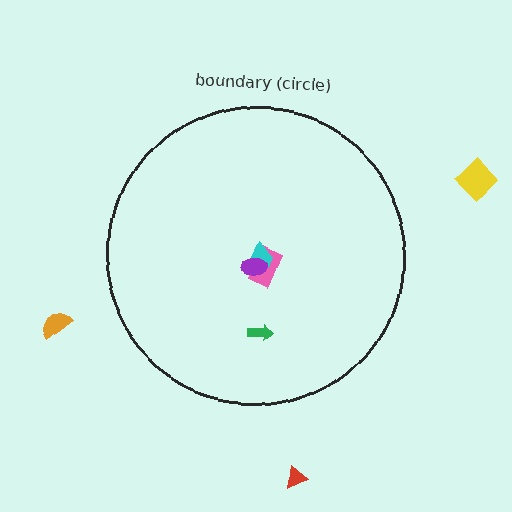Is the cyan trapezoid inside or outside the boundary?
Inside.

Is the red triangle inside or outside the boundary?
Outside.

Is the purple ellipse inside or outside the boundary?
Inside.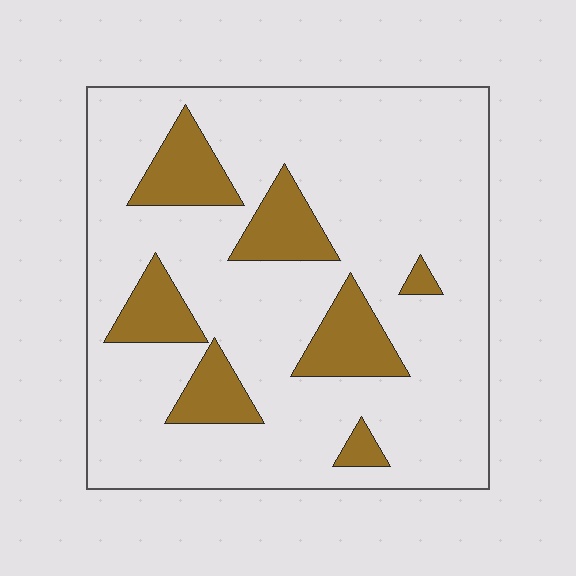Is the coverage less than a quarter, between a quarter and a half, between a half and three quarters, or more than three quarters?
Less than a quarter.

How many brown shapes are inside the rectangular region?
7.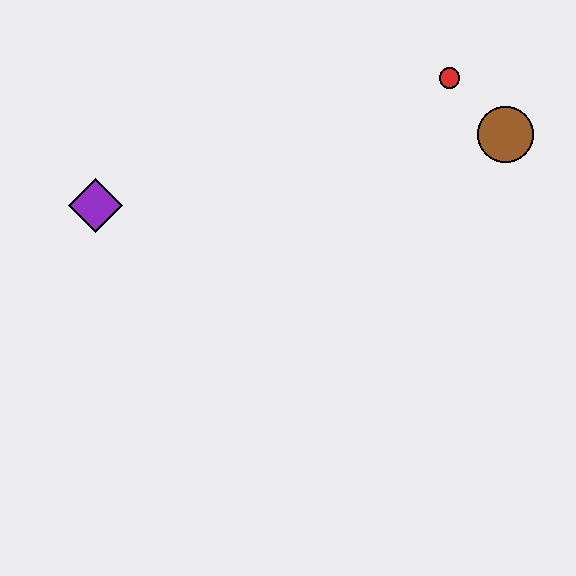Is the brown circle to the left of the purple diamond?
No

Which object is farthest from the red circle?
The purple diamond is farthest from the red circle.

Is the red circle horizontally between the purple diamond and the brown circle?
Yes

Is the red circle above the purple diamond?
Yes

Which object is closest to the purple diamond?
The red circle is closest to the purple diamond.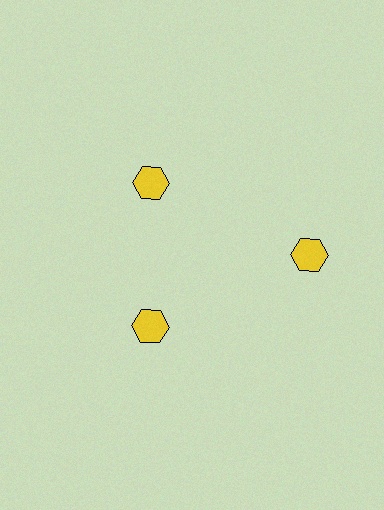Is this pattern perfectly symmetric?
No. The 3 yellow hexagons are arranged in a ring, but one element near the 3 o'clock position is pushed outward from the center, breaking the 3-fold rotational symmetry.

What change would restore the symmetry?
The symmetry would be restored by moving it inward, back onto the ring so that all 3 hexagons sit at equal angles and equal distance from the center.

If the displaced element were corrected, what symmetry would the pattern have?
It would have 3-fold rotational symmetry — the pattern would map onto itself every 120 degrees.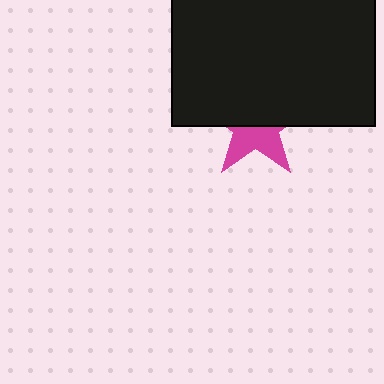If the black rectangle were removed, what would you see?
You would see the complete magenta star.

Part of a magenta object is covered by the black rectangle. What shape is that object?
It is a star.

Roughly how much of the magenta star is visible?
A small part of it is visible (roughly 41%).